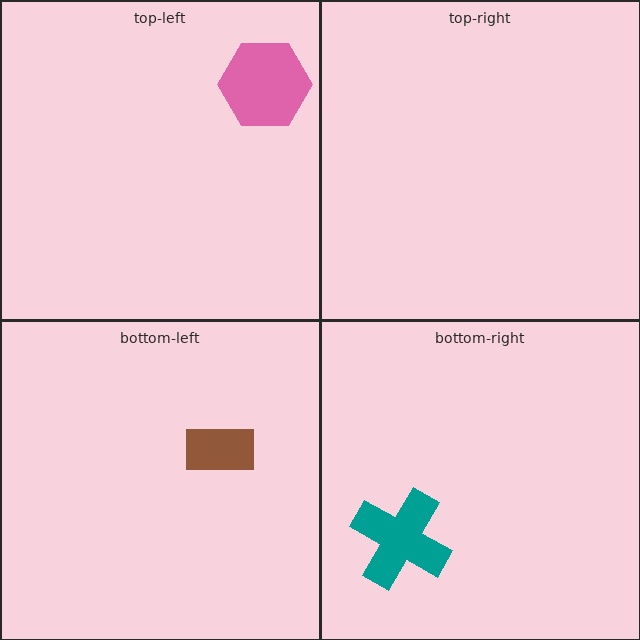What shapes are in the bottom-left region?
The brown rectangle.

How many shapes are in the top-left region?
1.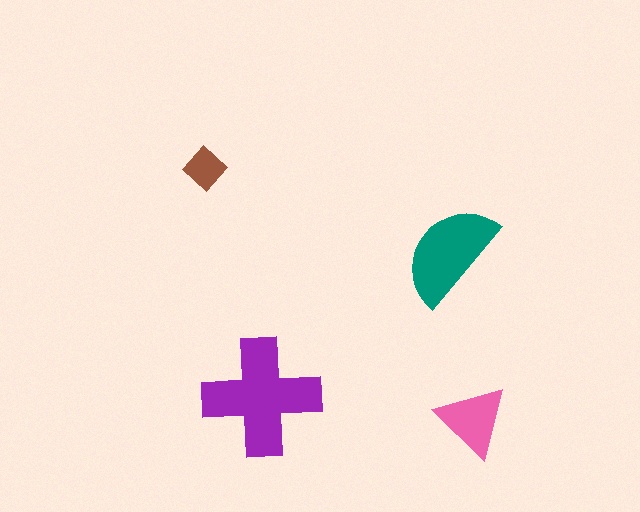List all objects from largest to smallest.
The purple cross, the teal semicircle, the pink triangle, the brown diamond.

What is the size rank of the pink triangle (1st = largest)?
3rd.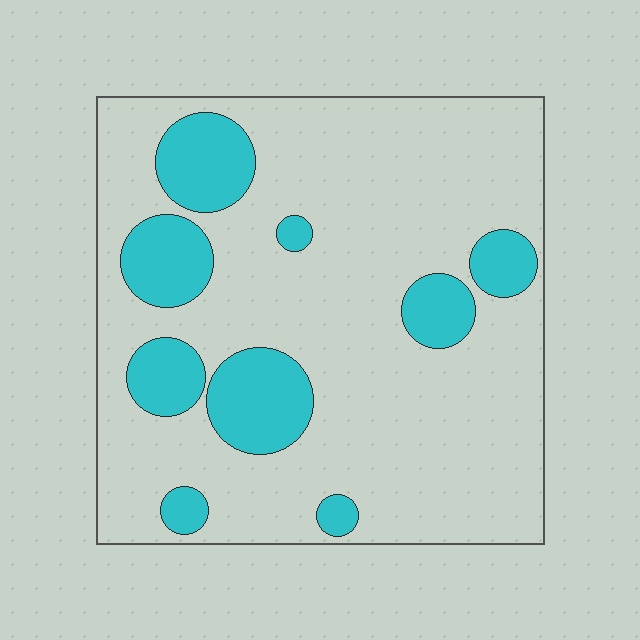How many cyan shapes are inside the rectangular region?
9.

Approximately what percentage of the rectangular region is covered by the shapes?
Approximately 20%.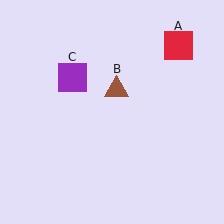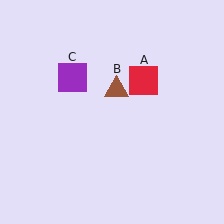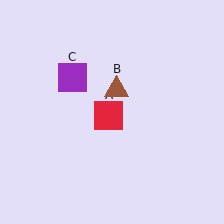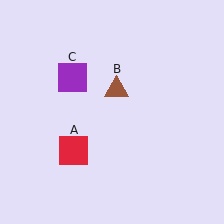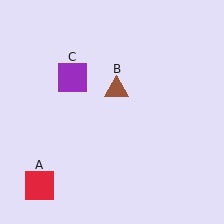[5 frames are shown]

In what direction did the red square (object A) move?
The red square (object A) moved down and to the left.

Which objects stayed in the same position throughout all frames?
Brown triangle (object B) and purple square (object C) remained stationary.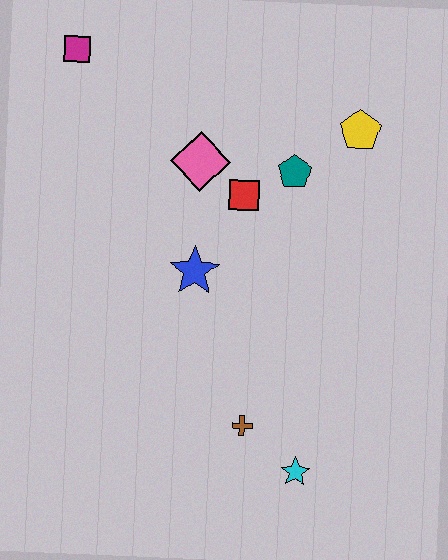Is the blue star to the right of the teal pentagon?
No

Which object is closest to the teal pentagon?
The red square is closest to the teal pentagon.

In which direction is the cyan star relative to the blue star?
The cyan star is below the blue star.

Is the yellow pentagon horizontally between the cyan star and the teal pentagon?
No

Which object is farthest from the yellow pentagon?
The cyan star is farthest from the yellow pentagon.